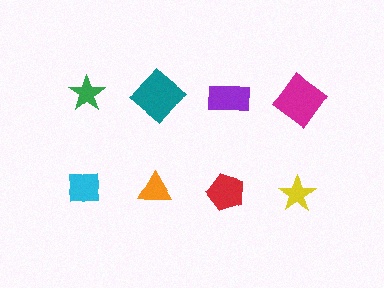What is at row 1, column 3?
A purple rectangle.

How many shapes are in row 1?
4 shapes.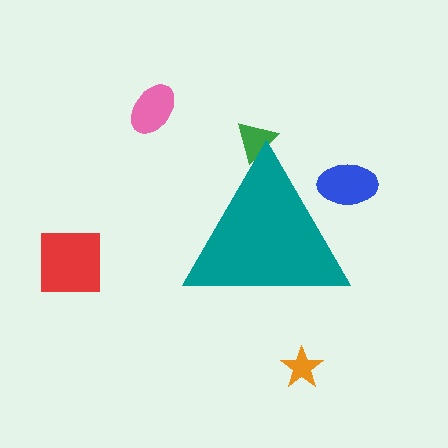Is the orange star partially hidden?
No, the orange star is fully visible.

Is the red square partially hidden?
No, the red square is fully visible.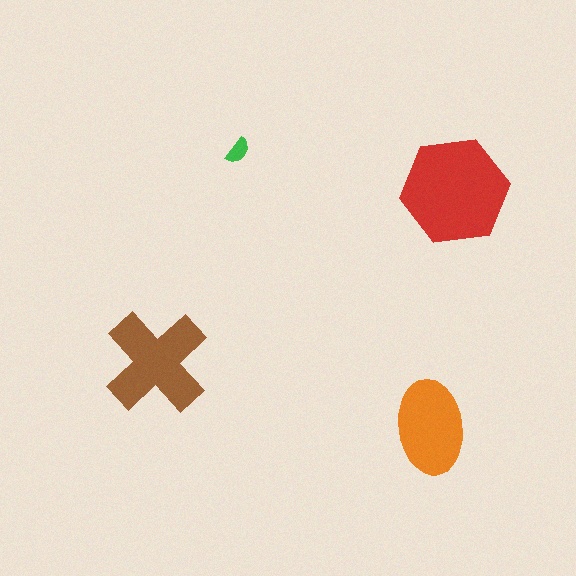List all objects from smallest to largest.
The green semicircle, the orange ellipse, the brown cross, the red hexagon.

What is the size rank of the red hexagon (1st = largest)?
1st.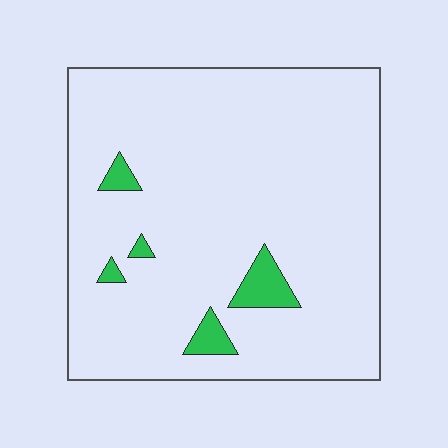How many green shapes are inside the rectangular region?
5.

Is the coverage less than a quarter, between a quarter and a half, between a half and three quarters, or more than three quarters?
Less than a quarter.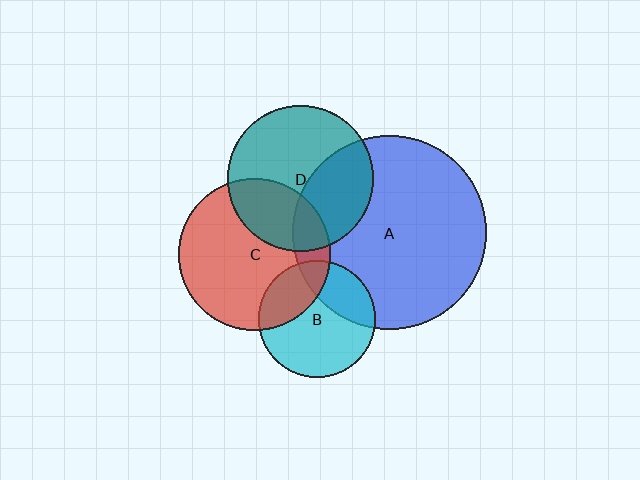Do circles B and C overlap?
Yes.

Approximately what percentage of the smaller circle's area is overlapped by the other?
Approximately 30%.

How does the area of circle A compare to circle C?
Approximately 1.6 times.